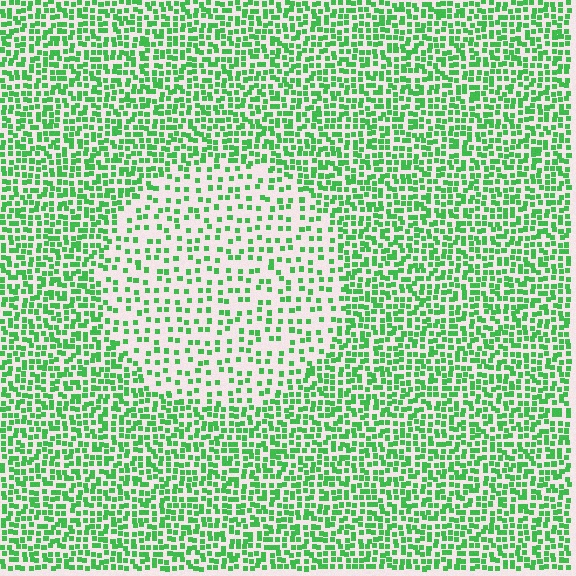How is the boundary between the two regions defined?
The boundary is defined by a change in element density (approximately 2.2x ratio). All elements are the same color, size, and shape.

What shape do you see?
I see a circle.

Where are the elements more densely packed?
The elements are more densely packed outside the circle boundary.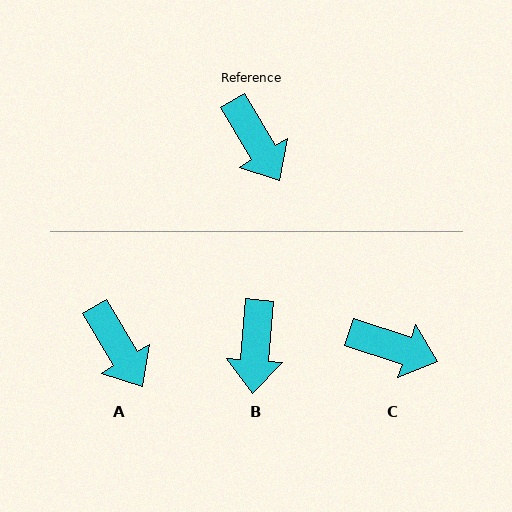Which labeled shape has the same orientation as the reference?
A.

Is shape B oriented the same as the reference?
No, it is off by about 35 degrees.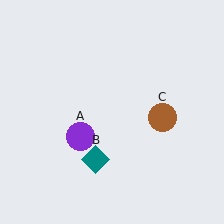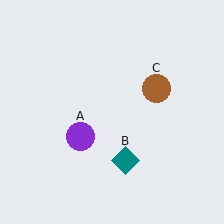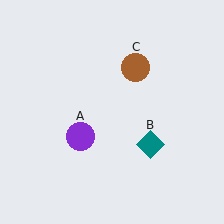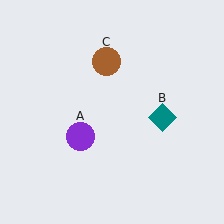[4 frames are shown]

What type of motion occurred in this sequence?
The teal diamond (object B), brown circle (object C) rotated counterclockwise around the center of the scene.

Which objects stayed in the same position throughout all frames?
Purple circle (object A) remained stationary.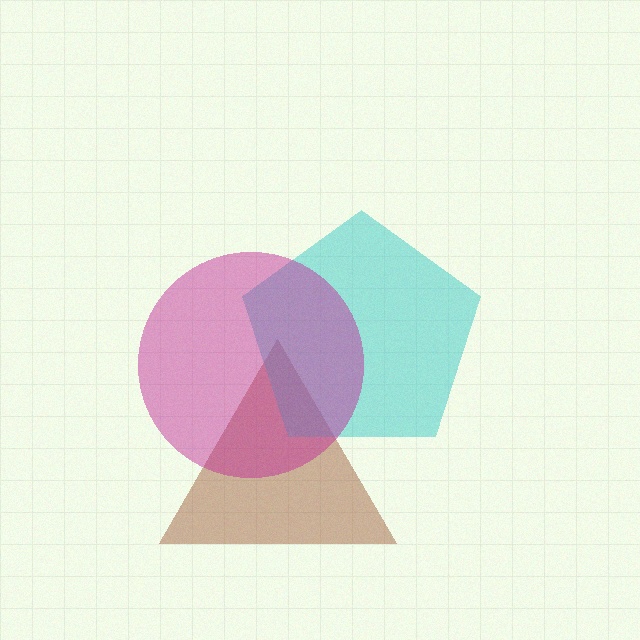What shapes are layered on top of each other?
The layered shapes are: a brown triangle, a cyan pentagon, a magenta circle.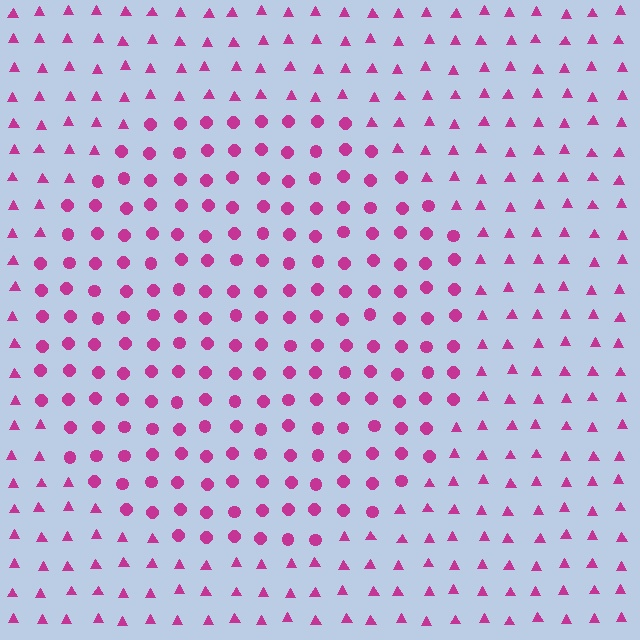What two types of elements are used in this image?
The image uses circles inside the circle region and triangles outside it.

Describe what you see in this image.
The image is filled with small magenta elements arranged in a uniform grid. A circle-shaped region contains circles, while the surrounding area contains triangles. The boundary is defined purely by the change in element shape.